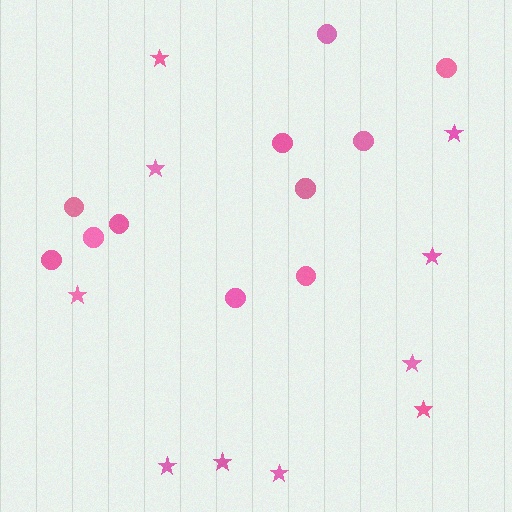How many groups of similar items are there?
There are 2 groups: one group of stars (10) and one group of circles (11).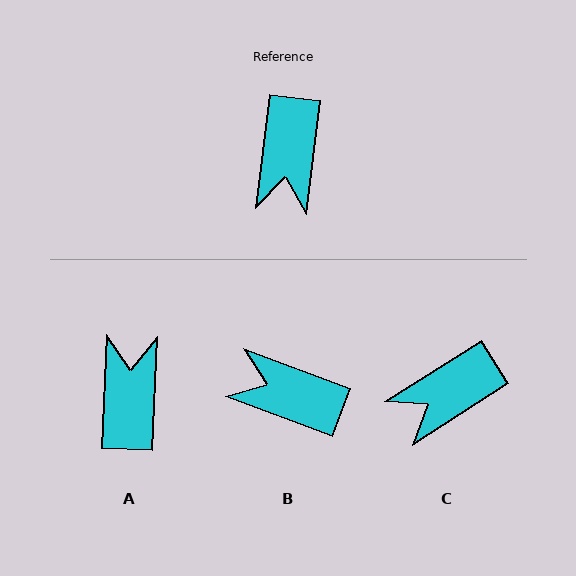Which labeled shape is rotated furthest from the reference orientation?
A, about 176 degrees away.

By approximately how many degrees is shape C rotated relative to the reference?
Approximately 51 degrees clockwise.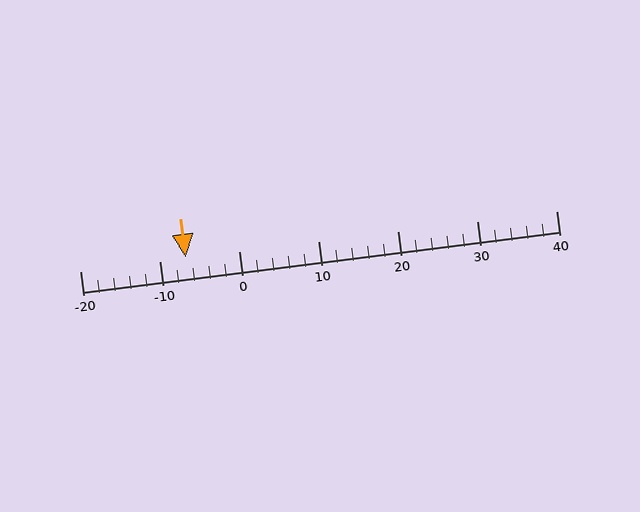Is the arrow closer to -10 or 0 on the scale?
The arrow is closer to -10.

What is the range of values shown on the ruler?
The ruler shows values from -20 to 40.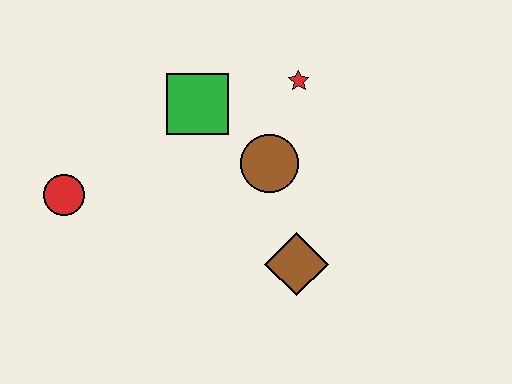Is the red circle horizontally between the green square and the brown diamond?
No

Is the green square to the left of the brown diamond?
Yes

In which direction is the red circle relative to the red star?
The red circle is to the left of the red star.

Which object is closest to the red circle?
The green square is closest to the red circle.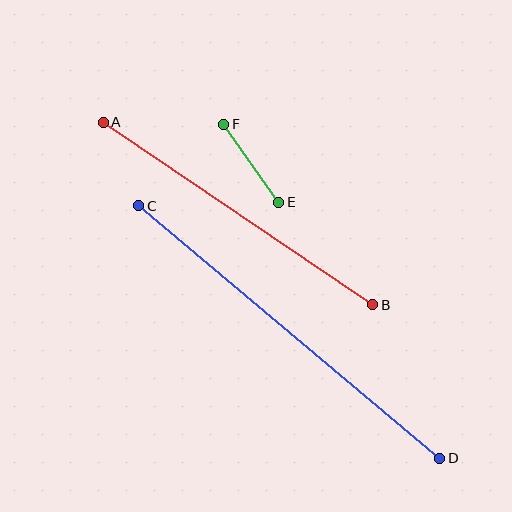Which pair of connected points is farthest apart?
Points C and D are farthest apart.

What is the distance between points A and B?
The distance is approximately 325 pixels.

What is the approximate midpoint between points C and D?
The midpoint is at approximately (289, 332) pixels.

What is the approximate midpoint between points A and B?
The midpoint is at approximately (238, 213) pixels.